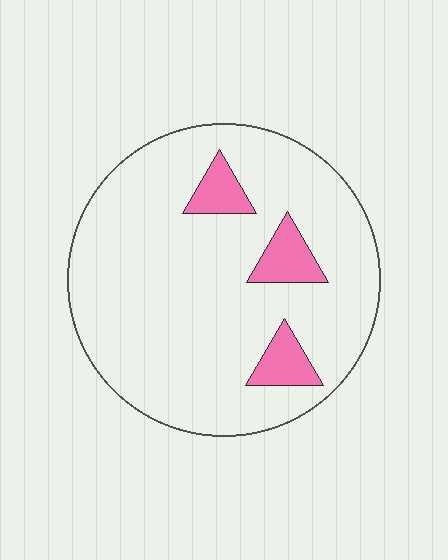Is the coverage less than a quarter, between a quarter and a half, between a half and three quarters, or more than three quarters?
Less than a quarter.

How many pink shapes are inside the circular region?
3.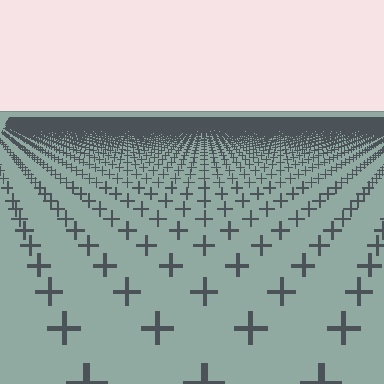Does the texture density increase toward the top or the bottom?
Density increases toward the top.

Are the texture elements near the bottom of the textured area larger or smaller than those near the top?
Larger. Near the bottom, elements are closer to the viewer and appear at a bigger on-screen size.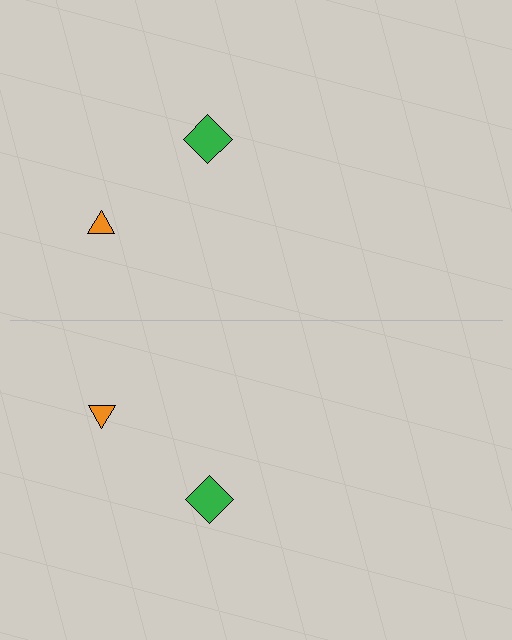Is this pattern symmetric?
Yes, this pattern has bilateral (reflection) symmetry.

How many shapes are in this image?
There are 4 shapes in this image.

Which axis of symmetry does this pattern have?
The pattern has a horizontal axis of symmetry running through the center of the image.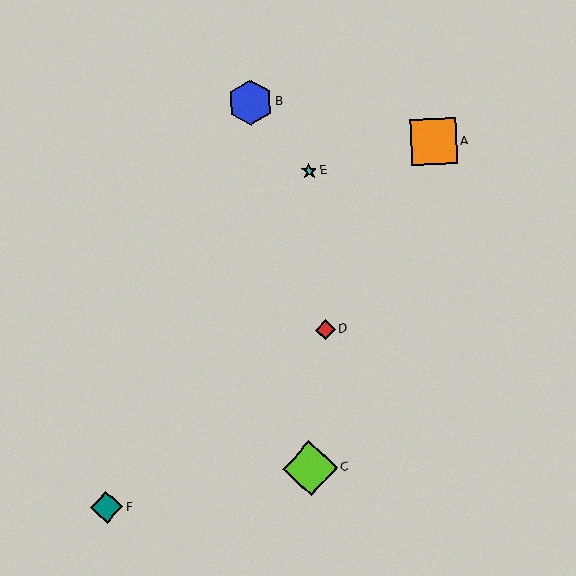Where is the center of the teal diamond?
The center of the teal diamond is at (106, 507).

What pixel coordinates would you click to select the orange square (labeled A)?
Click at (434, 142) to select the orange square A.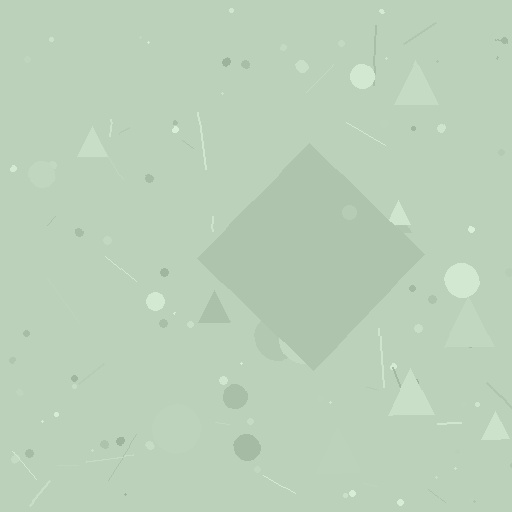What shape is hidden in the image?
A diamond is hidden in the image.